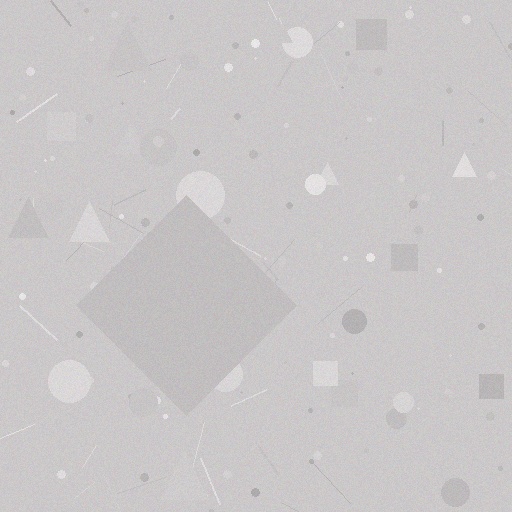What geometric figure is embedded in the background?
A diamond is embedded in the background.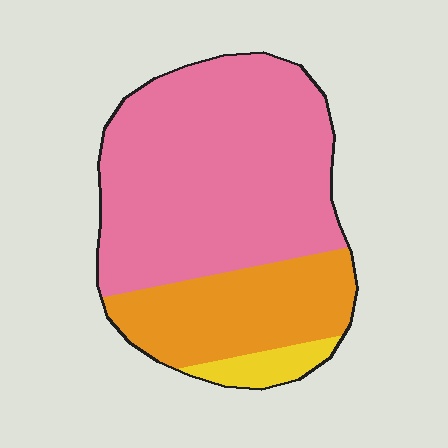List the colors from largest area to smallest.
From largest to smallest: pink, orange, yellow.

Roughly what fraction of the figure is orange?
Orange covers 27% of the figure.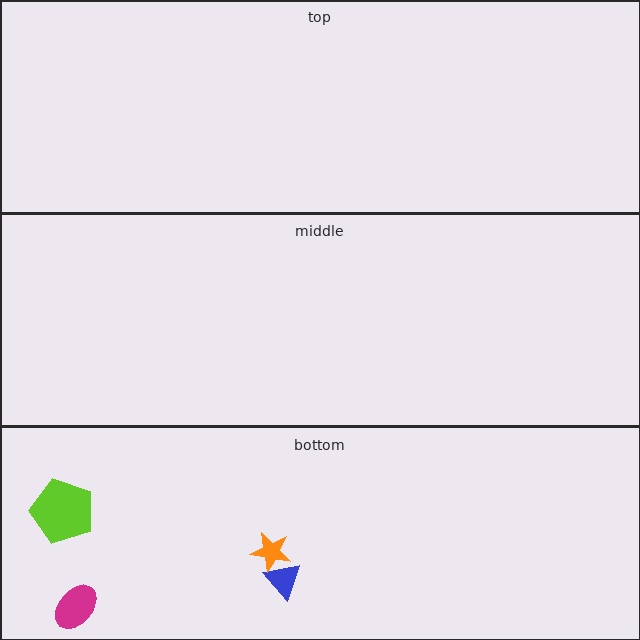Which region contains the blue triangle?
The bottom region.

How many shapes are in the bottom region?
4.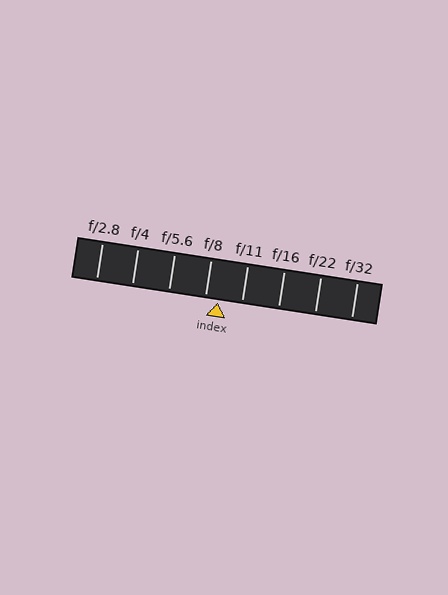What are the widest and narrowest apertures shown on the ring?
The widest aperture shown is f/2.8 and the narrowest is f/32.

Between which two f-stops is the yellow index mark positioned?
The index mark is between f/8 and f/11.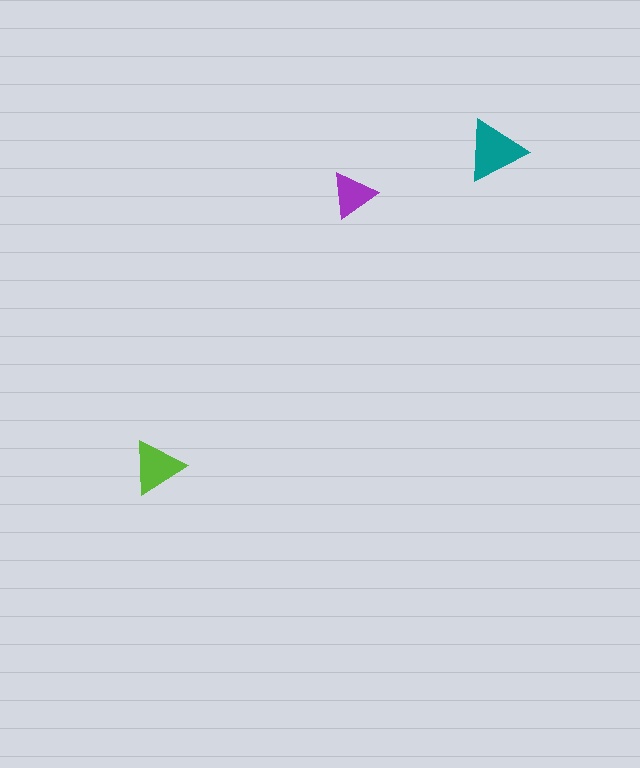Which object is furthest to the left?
The lime triangle is leftmost.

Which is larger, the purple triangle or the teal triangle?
The teal one.